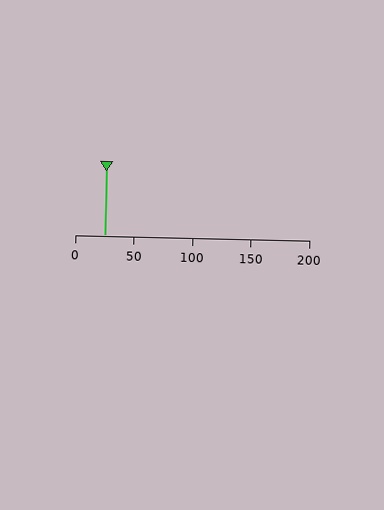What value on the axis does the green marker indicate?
The marker indicates approximately 25.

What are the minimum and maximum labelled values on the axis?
The axis runs from 0 to 200.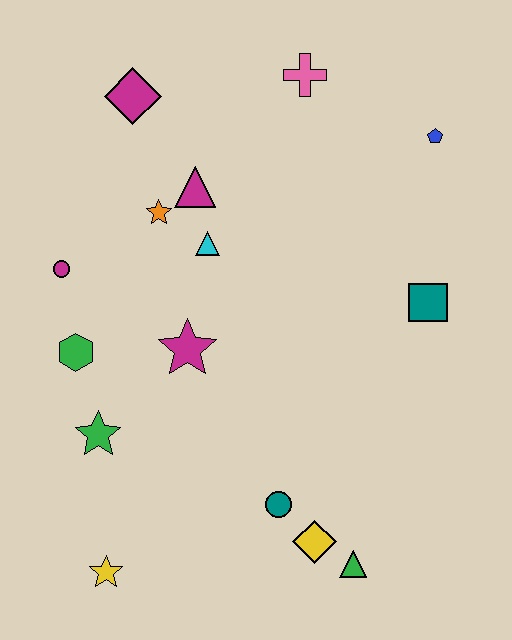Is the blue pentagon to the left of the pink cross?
No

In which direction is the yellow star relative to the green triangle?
The yellow star is to the left of the green triangle.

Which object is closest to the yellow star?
The green star is closest to the yellow star.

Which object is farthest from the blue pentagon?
The yellow star is farthest from the blue pentagon.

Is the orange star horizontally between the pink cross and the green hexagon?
Yes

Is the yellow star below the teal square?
Yes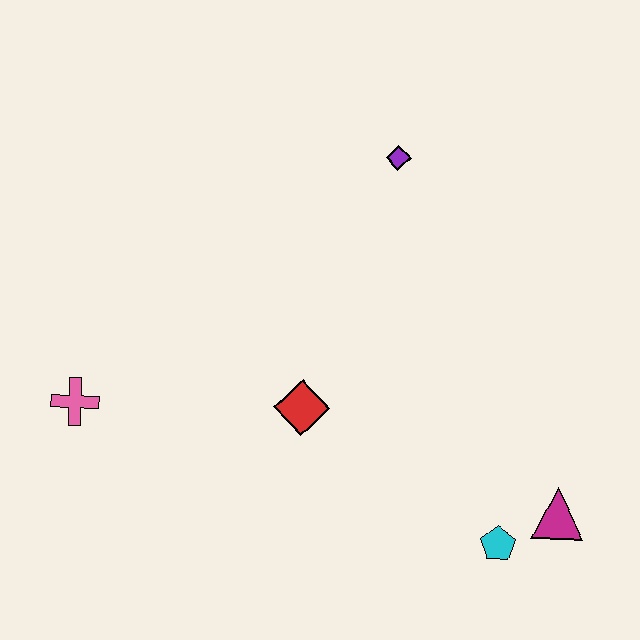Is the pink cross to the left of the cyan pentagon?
Yes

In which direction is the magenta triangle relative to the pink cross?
The magenta triangle is to the right of the pink cross.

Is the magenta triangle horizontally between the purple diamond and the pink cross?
No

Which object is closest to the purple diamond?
The red diamond is closest to the purple diamond.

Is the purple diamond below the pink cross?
No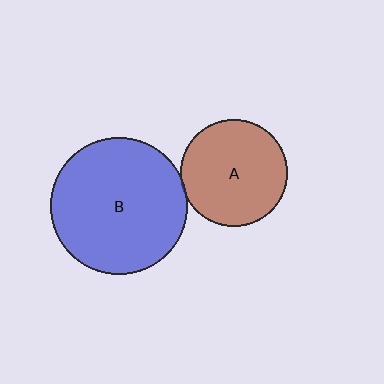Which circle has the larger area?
Circle B (blue).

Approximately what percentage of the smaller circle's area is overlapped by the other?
Approximately 5%.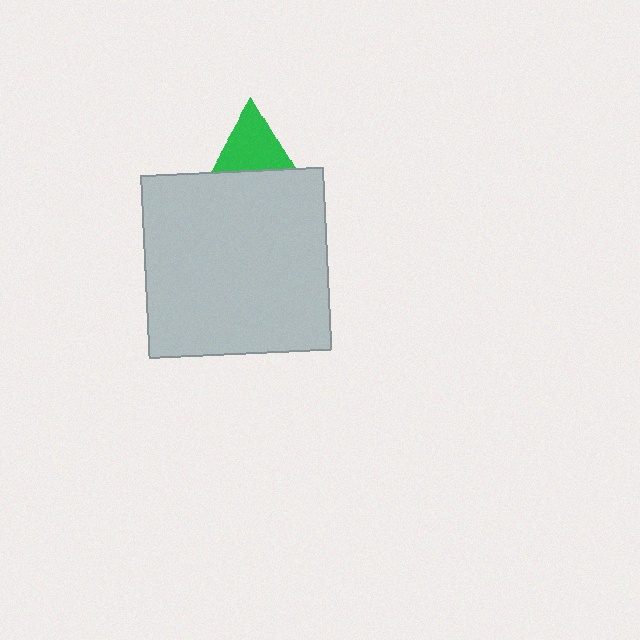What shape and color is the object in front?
The object in front is a light gray square.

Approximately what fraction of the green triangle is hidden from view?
Roughly 61% of the green triangle is hidden behind the light gray square.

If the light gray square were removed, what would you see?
You would see the complete green triangle.